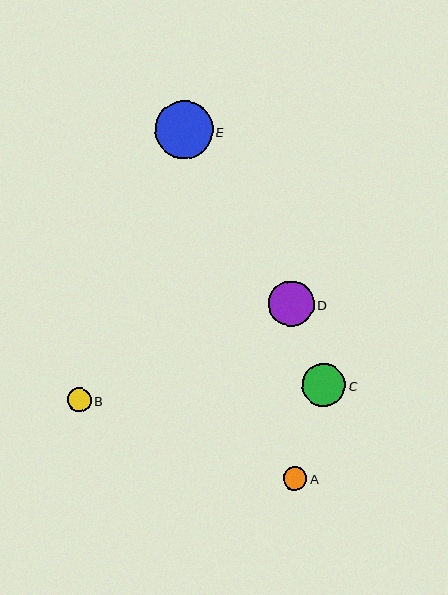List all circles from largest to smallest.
From largest to smallest: E, D, C, B, A.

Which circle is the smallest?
Circle A is the smallest with a size of approximately 24 pixels.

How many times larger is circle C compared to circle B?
Circle C is approximately 1.8 times the size of circle B.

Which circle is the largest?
Circle E is the largest with a size of approximately 58 pixels.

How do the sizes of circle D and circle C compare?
Circle D and circle C are approximately the same size.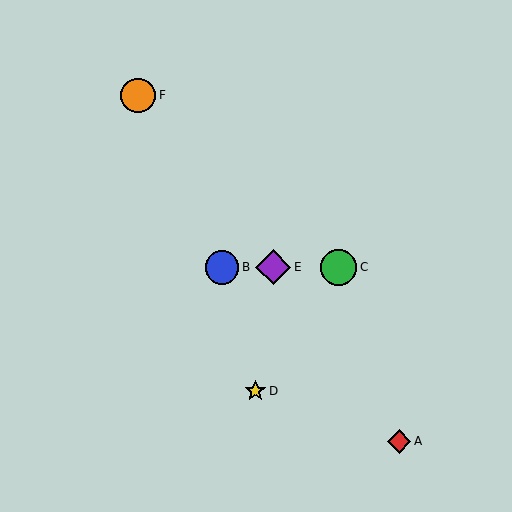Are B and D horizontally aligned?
No, B is at y≈267 and D is at y≈391.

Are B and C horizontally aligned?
Yes, both are at y≈267.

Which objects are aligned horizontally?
Objects B, C, E are aligned horizontally.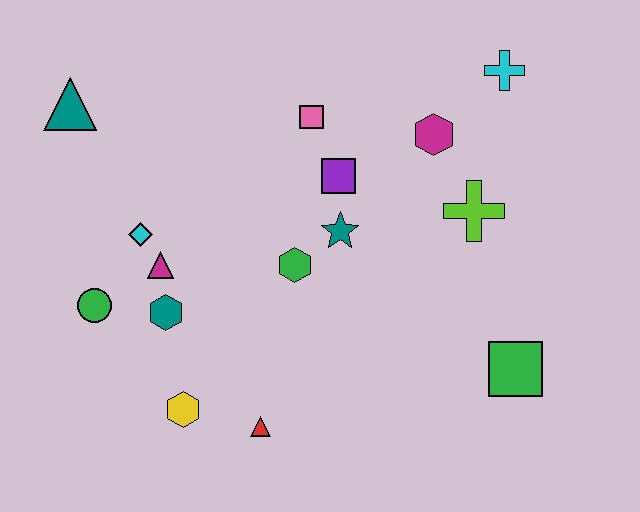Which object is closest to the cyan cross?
The magenta hexagon is closest to the cyan cross.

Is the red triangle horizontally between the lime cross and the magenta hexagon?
No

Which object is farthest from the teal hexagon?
The cyan cross is farthest from the teal hexagon.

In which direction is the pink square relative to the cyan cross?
The pink square is to the left of the cyan cross.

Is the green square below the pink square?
Yes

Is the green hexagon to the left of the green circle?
No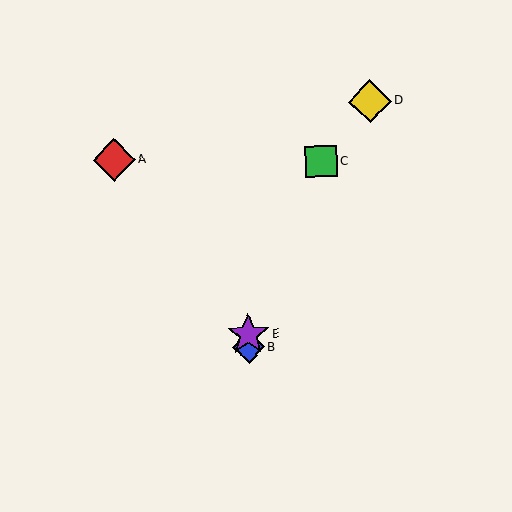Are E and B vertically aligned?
Yes, both are at x≈248.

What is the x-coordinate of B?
Object B is at x≈249.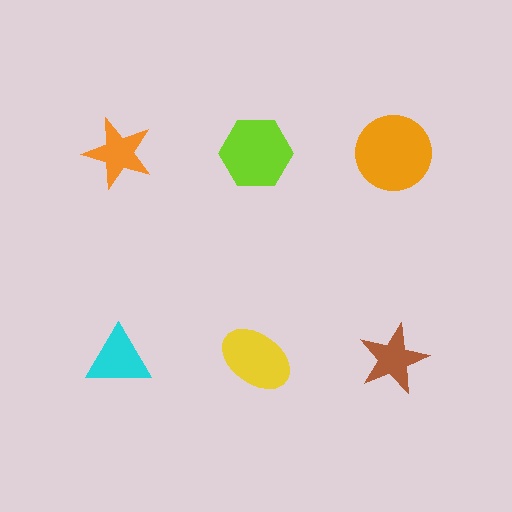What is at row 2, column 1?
A cyan triangle.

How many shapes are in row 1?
3 shapes.